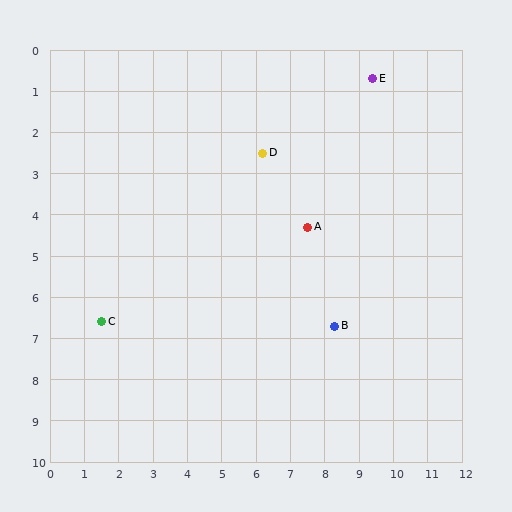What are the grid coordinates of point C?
Point C is at approximately (1.5, 6.6).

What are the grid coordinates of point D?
Point D is at approximately (6.2, 2.5).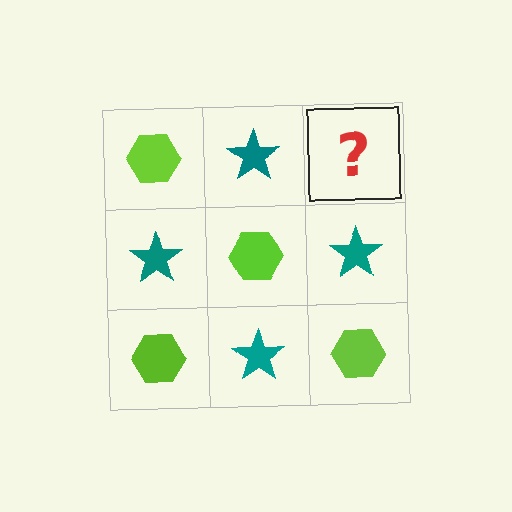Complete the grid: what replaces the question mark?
The question mark should be replaced with a lime hexagon.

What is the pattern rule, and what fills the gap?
The rule is that it alternates lime hexagon and teal star in a checkerboard pattern. The gap should be filled with a lime hexagon.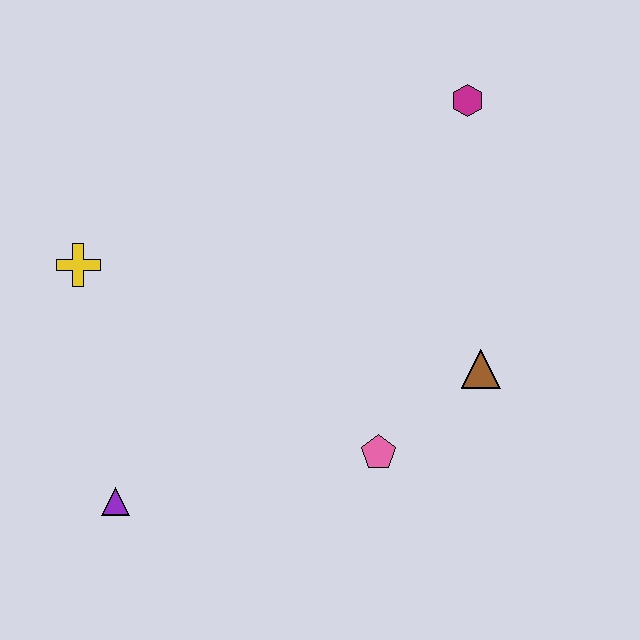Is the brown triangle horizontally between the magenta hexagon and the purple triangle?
No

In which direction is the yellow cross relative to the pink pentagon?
The yellow cross is to the left of the pink pentagon.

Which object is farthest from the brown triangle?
The yellow cross is farthest from the brown triangle.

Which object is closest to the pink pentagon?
The brown triangle is closest to the pink pentagon.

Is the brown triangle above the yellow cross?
No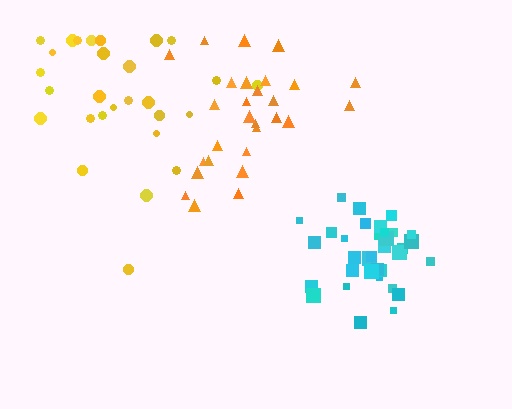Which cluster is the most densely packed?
Cyan.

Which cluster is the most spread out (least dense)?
Yellow.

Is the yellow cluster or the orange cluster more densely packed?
Orange.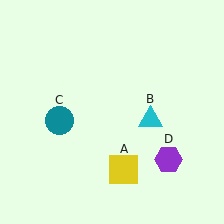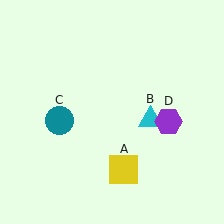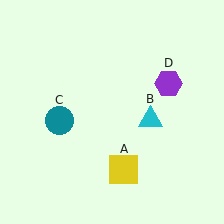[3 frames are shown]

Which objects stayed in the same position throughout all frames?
Yellow square (object A) and cyan triangle (object B) and teal circle (object C) remained stationary.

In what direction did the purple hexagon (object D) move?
The purple hexagon (object D) moved up.